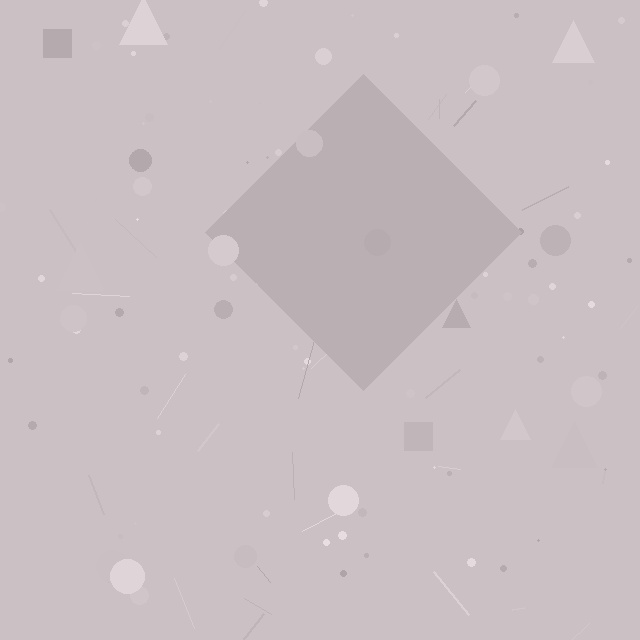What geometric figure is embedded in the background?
A diamond is embedded in the background.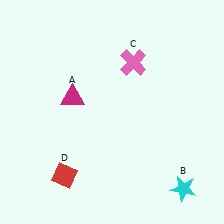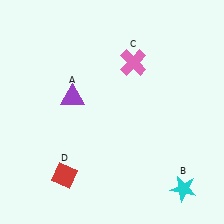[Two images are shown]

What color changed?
The triangle (A) changed from magenta in Image 1 to purple in Image 2.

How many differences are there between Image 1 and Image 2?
There is 1 difference between the two images.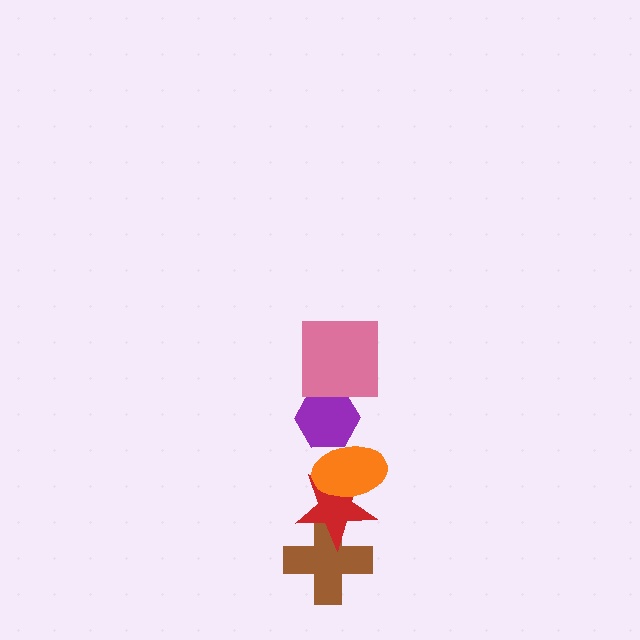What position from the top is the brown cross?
The brown cross is 5th from the top.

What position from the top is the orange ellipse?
The orange ellipse is 3rd from the top.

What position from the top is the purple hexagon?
The purple hexagon is 2nd from the top.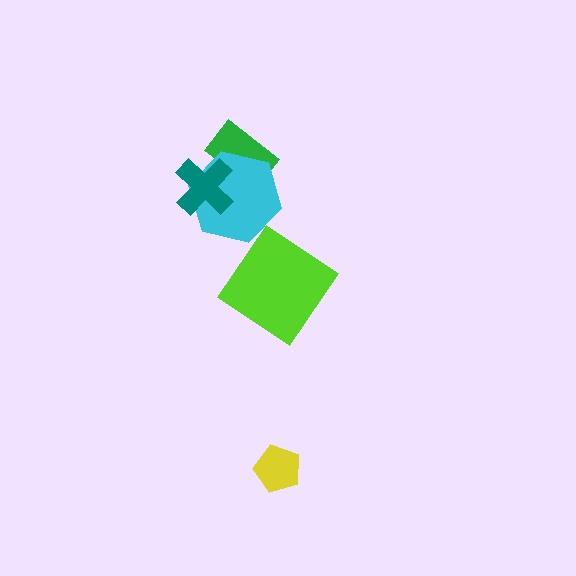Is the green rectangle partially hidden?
Yes, it is partially covered by another shape.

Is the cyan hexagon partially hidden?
Yes, it is partially covered by another shape.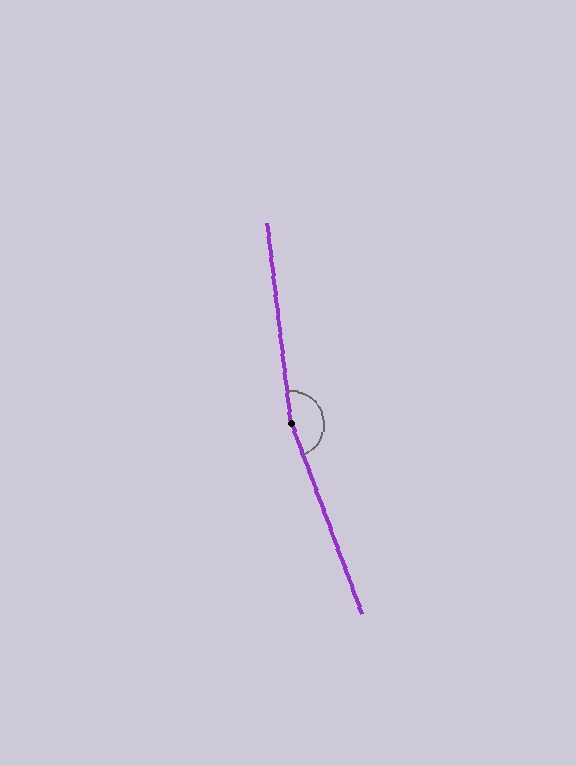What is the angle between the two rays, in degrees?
Approximately 166 degrees.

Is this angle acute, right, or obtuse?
It is obtuse.